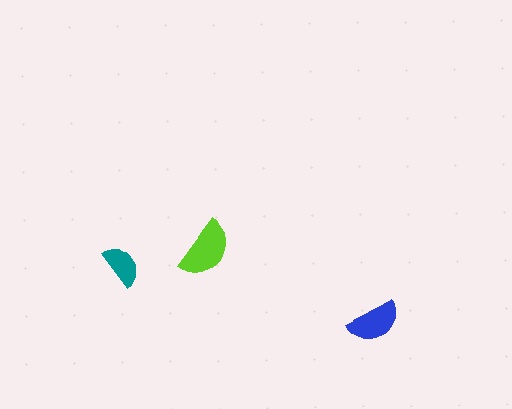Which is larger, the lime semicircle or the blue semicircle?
The lime one.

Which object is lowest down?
The blue semicircle is bottommost.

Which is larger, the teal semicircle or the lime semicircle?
The lime one.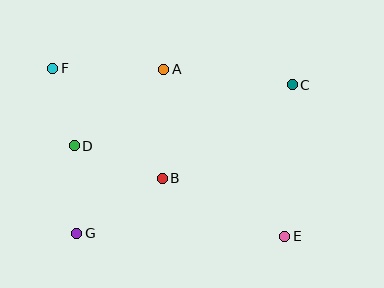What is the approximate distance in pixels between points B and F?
The distance between B and F is approximately 155 pixels.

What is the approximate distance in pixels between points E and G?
The distance between E and G is approximately 208 pixels.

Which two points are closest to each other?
Points D and F are closest to each other.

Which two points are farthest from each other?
Points E and F are farthest from each other.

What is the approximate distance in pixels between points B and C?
The distance between B and C is approximately 160 pixels.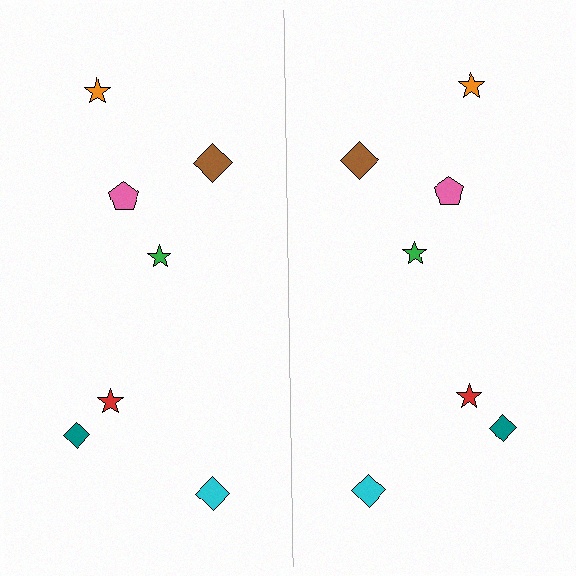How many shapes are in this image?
There are 14 shapes in this image.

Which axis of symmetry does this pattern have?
The pattern has a vertical axis of symmetry running through the center of the image.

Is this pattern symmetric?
Yes, this pattern has bilateral (reflection) symmetry.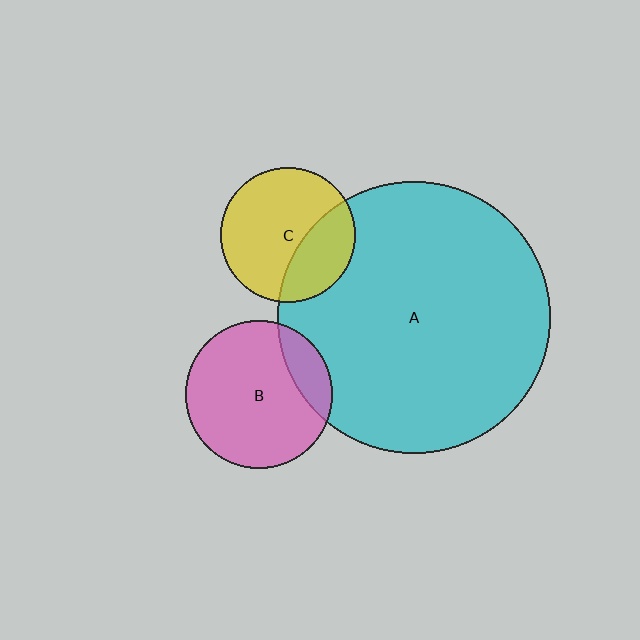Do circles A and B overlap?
Yes.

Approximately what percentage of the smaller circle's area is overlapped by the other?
Approximately 15%.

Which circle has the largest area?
Circle A (cyan).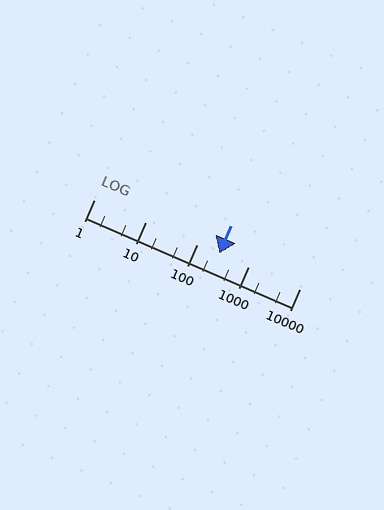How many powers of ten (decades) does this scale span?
The scale spans 4 decades, from 1 to 10000.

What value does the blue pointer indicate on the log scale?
The pointer indicates approximately 270.